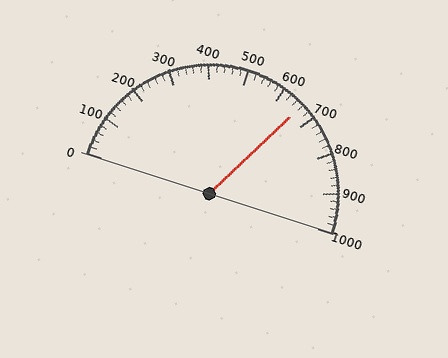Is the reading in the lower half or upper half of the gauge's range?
The reading is in the upper half of the range (0 to 1000).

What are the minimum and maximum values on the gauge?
The gauge ranges from 0 to 1000.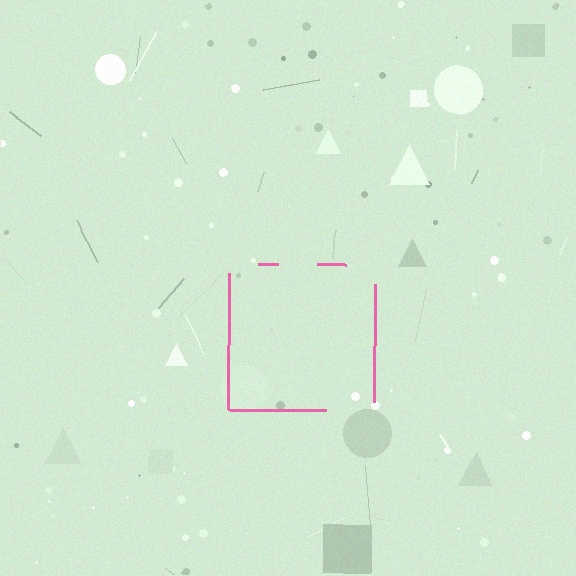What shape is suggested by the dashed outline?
The dashed outline suggests a square.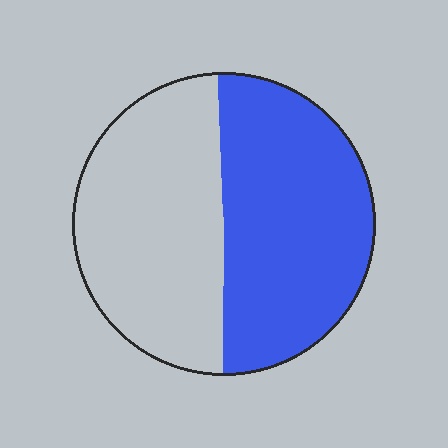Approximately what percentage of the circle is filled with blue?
Approximately 50%.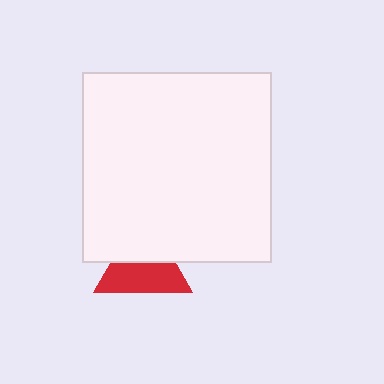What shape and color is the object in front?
The object in front is a white square.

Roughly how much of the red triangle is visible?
About half of it is visible (roughly 57%).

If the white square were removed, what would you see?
You would see the complete red triangle.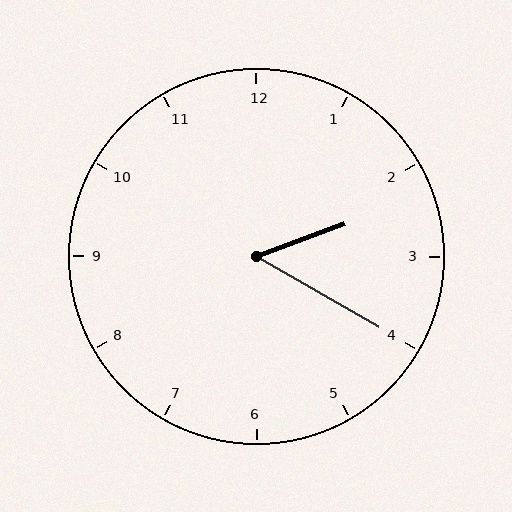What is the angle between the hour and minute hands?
Approximately 50 degrees.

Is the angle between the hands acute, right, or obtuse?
It is acute.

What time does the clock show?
2:20.